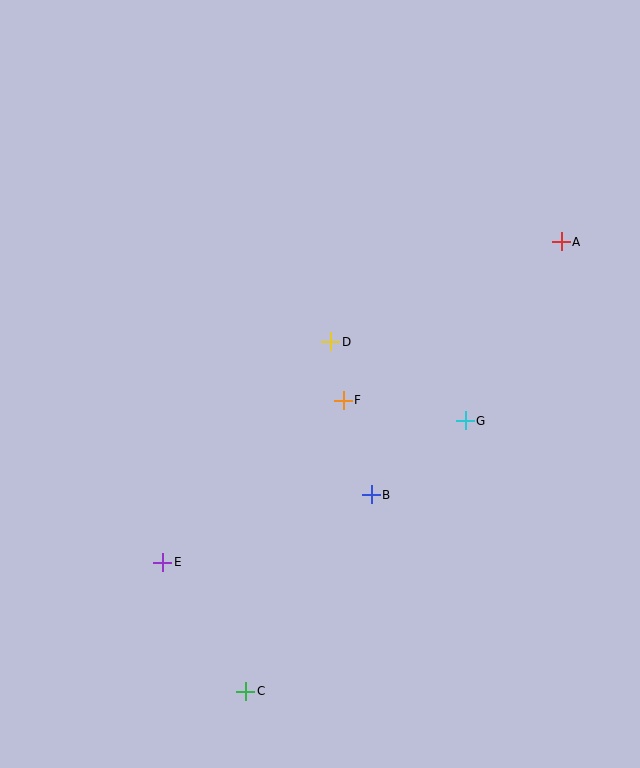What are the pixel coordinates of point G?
Point G is at (465, 421).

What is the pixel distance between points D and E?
The distance between D and E is 277 pixels.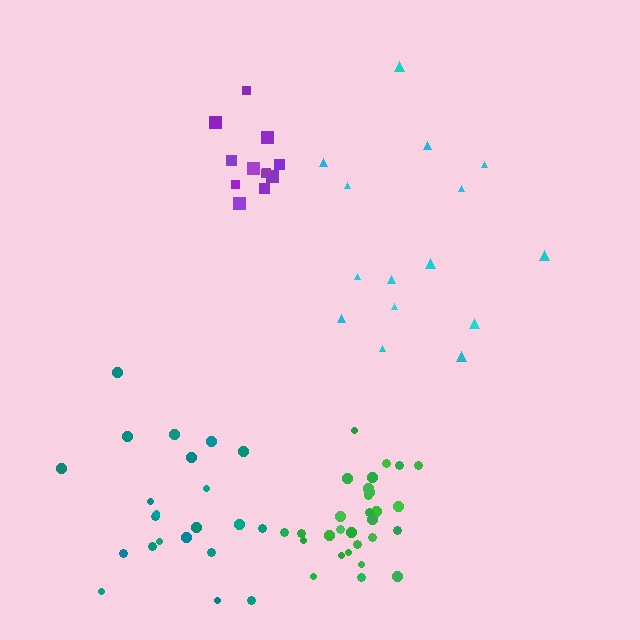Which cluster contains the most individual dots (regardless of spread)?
Green (29).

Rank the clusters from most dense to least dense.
green, purple, teal, cyan.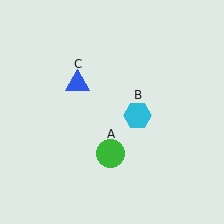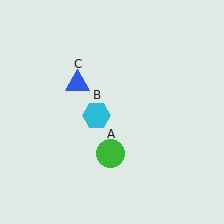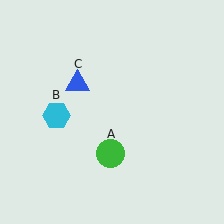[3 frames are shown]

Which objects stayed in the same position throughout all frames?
Green circle (object A) and blue triangle (object C) remained stationary.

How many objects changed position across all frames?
1 object changed position: cyan hexagon (object B).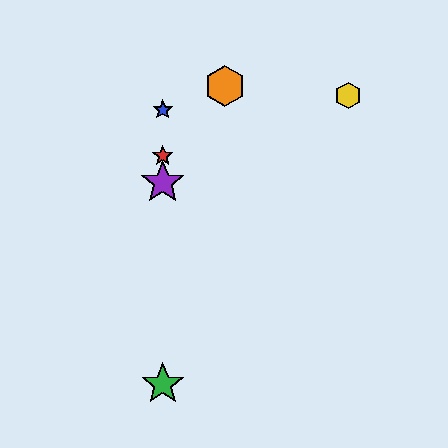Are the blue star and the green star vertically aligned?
Yes, both are at x≈163.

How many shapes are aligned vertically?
4 shapes (the red star, the blue star, the green star, the purple star) are aligned vertically.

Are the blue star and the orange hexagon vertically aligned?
No, the blue star is at x≈163 and the orange hexagon is at x≈225.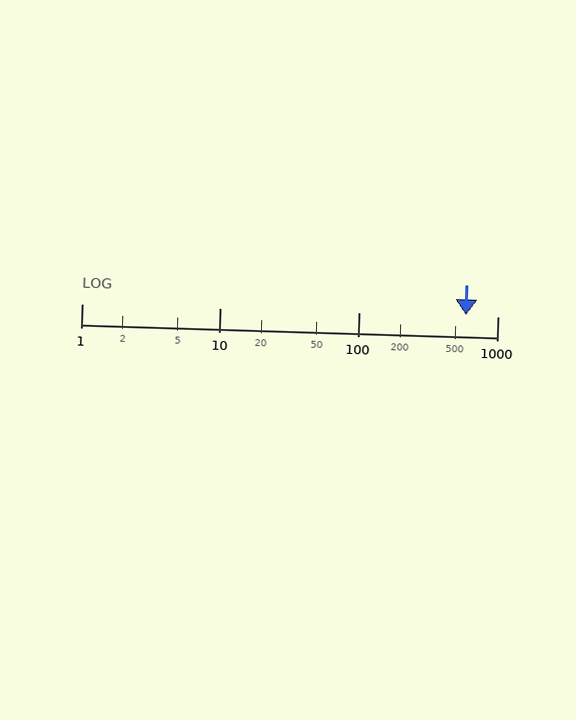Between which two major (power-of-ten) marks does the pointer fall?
The pointer is between 100 and 1000.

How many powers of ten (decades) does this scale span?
The scale spans 3 decades, from 1 to 1000.